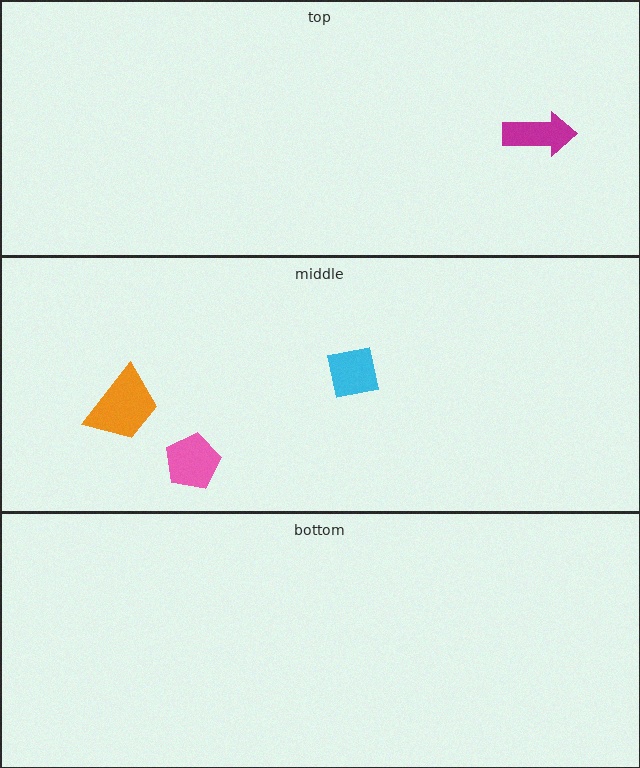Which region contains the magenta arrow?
The top region.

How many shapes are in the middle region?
3.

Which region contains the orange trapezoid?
The middle region.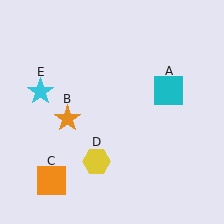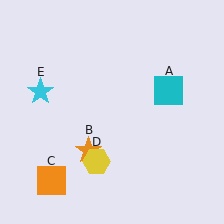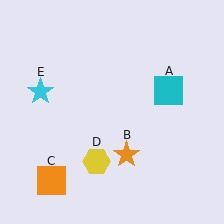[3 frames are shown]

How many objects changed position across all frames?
1 object changed position: orange star (object B).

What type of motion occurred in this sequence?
The orange star (object B) rotated counterclockwise around the center of the scene.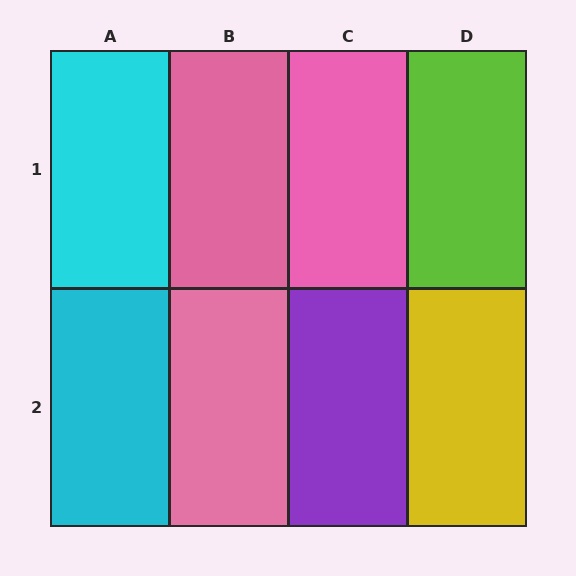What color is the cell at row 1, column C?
Pink.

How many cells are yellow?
1 cell is yellow.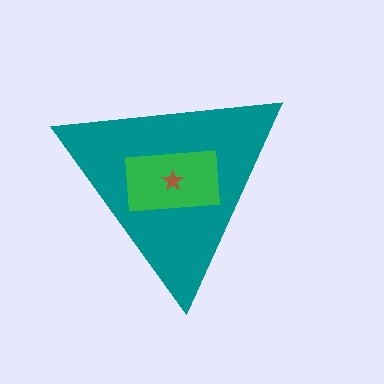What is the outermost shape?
The teal triangle.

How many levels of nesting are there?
3.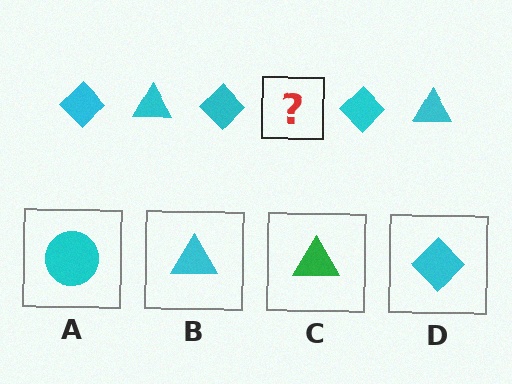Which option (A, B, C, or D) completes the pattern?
B.